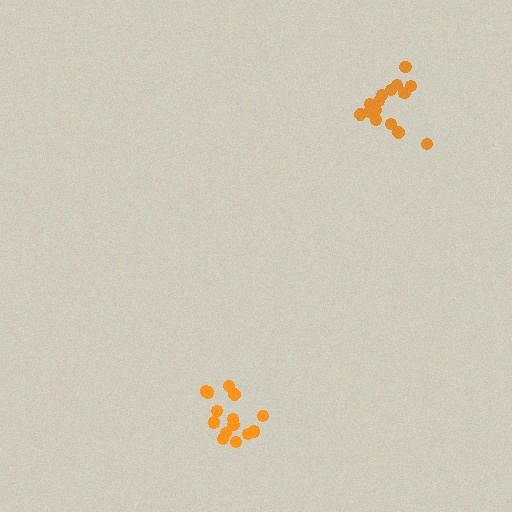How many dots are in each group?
Group 1: 14 dots, Group 2: 15 dots (29 total).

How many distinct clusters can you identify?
There are 2 distinct clusters.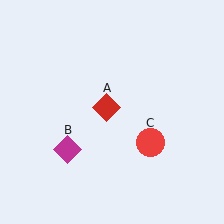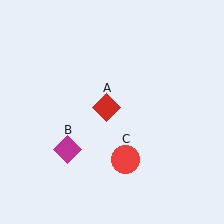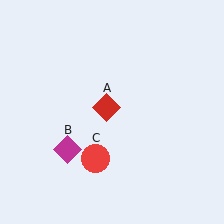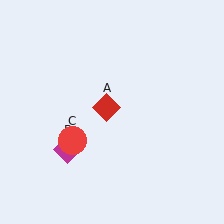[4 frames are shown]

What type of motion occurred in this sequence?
The red circle (object C) rotated clockwise around the center of the scene.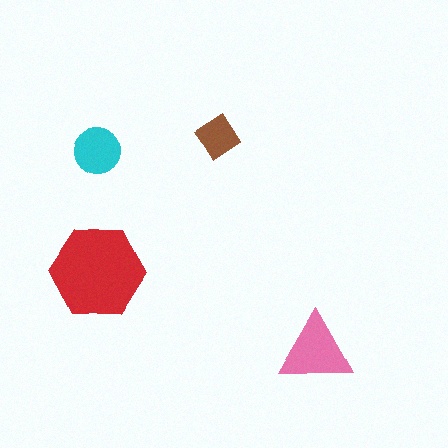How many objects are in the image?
There are 4 objects in the image.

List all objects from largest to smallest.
The red hexagon, the pink triangle, the cyan circle, the brown diamond.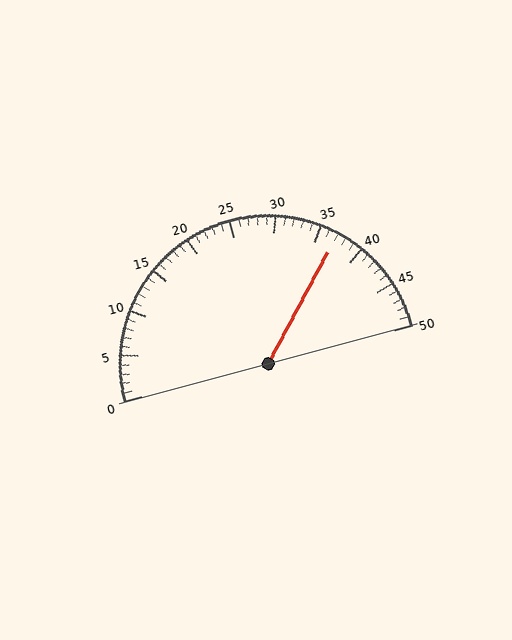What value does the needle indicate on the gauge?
The needle indicates approximately 37.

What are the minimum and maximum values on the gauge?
The gauge ranges from 0 to 50.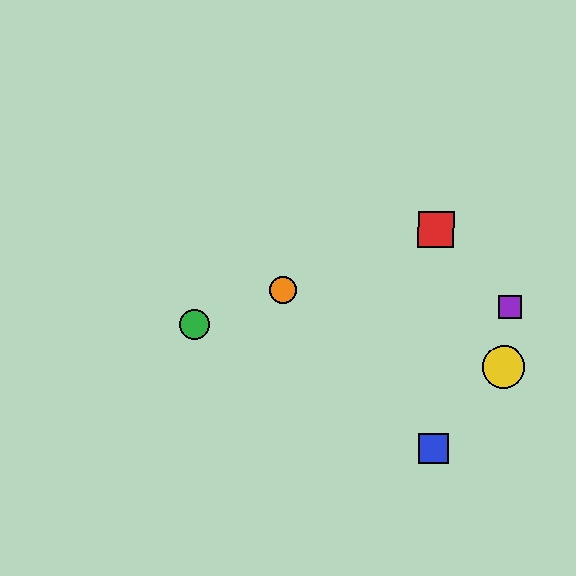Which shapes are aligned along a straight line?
The red square, the green circle, the orange circle are aligned along a straight line.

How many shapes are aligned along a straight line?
3 shapes (the red square, the green circle, the orange circle) are aligned along a straight line.